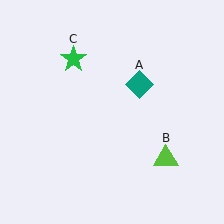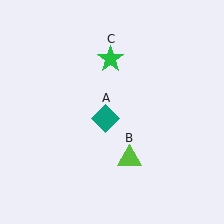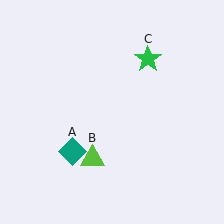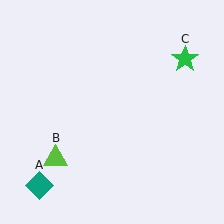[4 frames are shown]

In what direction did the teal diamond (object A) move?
The teal diamond (object A) moved down and to the left.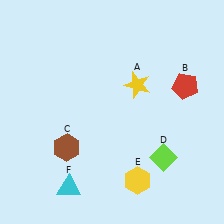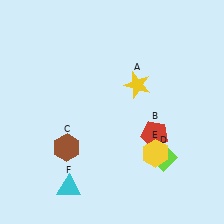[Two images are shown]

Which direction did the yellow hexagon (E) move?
The yellow hexagon (E) moved up.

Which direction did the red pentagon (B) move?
The red pentagon (B) moved down.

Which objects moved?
The objects that moved are: the red pentagon (B), the yellow hexagon (E).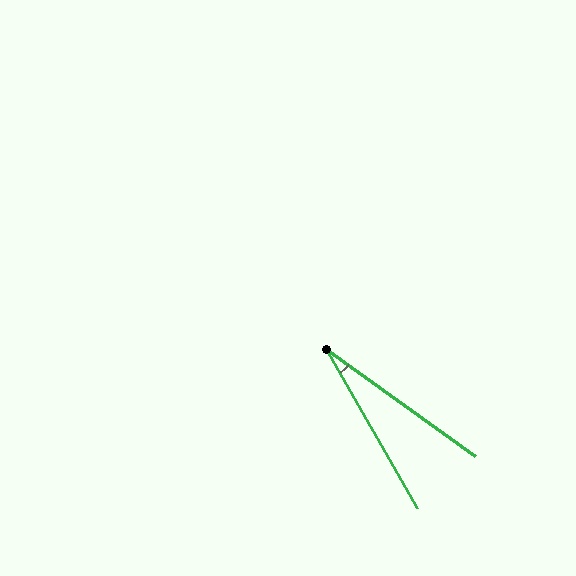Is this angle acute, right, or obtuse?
It is acute.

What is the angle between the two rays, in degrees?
Approximately 24 degrees.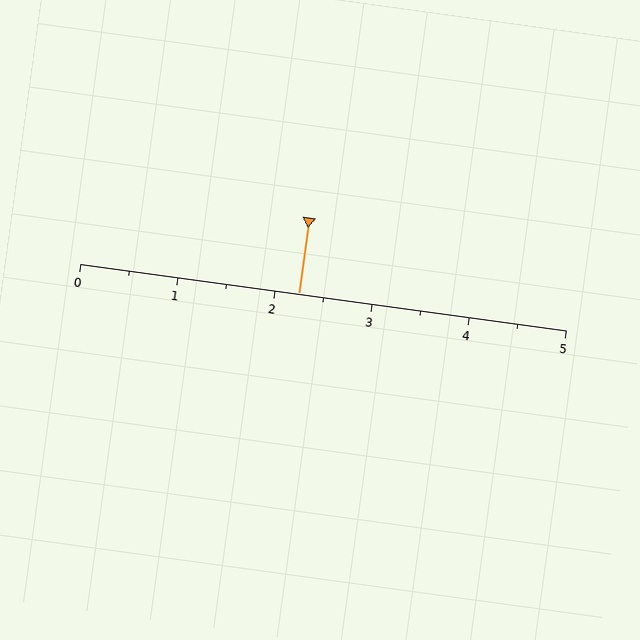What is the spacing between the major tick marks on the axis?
The major ticks are spaced 1 apart.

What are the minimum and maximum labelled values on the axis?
The axis runs from 0 to 5.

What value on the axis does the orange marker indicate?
The marker indicates approximately 2.2.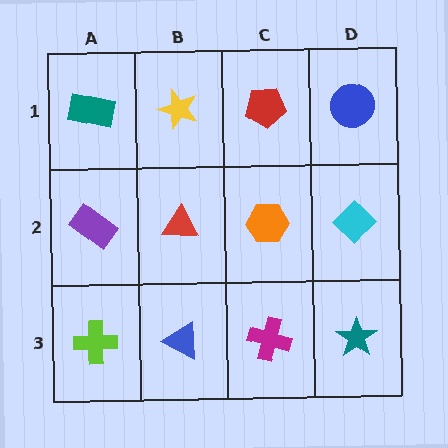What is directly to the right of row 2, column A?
A red triangle.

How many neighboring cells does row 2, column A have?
3.